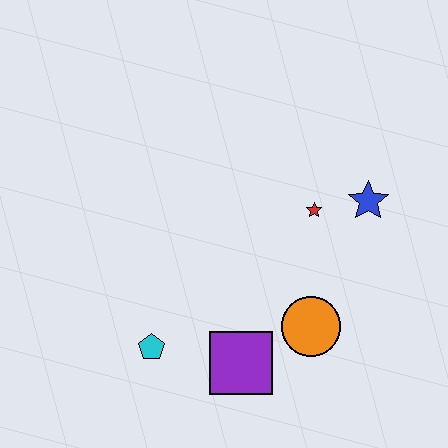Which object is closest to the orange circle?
The purple square is closest to the orange circle.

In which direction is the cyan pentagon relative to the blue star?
The cyan pentagon is to the left of the blue star.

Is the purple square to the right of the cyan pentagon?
Yes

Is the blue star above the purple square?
Yes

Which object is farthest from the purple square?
The blue star is farthest from the purple square.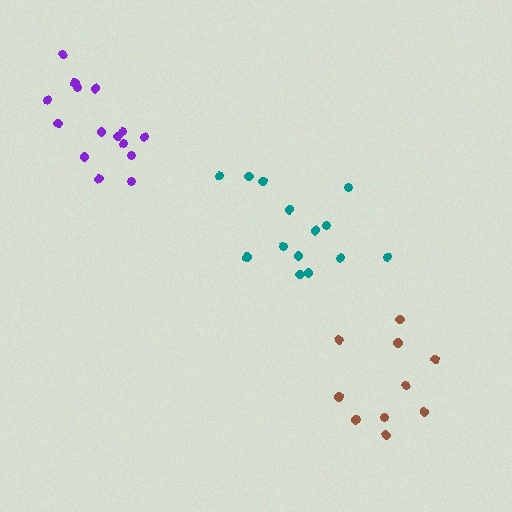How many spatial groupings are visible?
There are 3 spatial groupings.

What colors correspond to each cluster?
The clusters are colored: teal, purple, brown.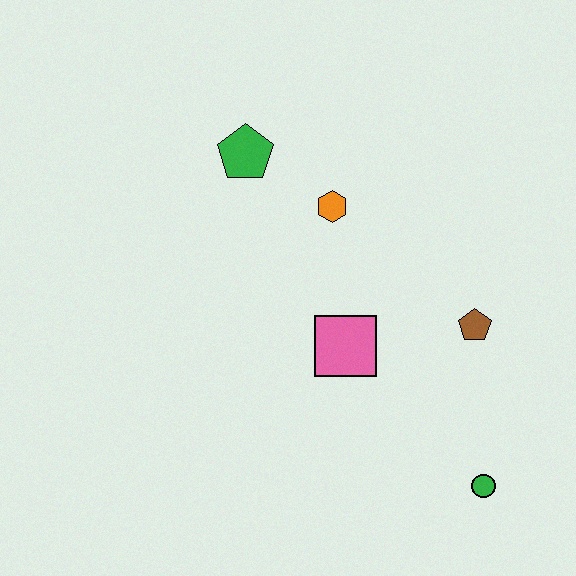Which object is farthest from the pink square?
The green pentagon is farthest from the pink square.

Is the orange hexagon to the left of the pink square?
Yes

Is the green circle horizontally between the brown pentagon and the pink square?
No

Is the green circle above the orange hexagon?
No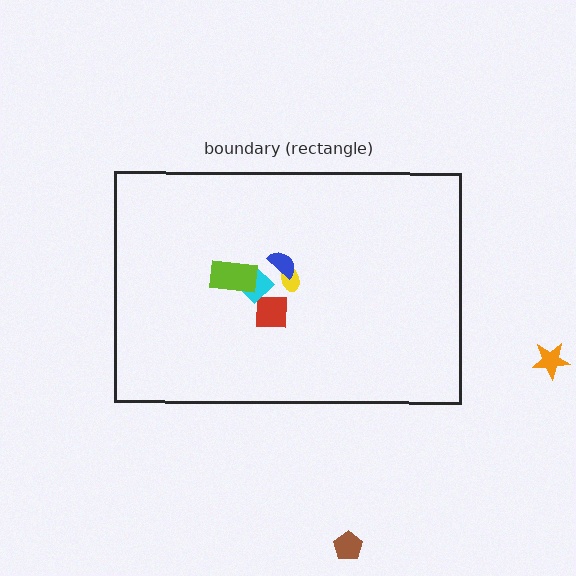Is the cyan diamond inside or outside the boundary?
Inside.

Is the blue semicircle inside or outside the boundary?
Inside.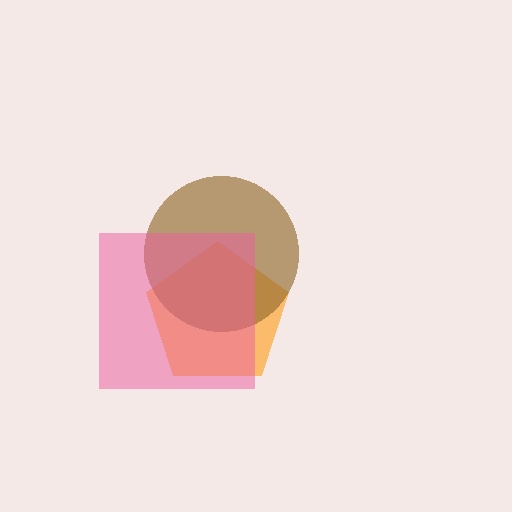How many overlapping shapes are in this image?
There are 3 overlapping shapes in the image.